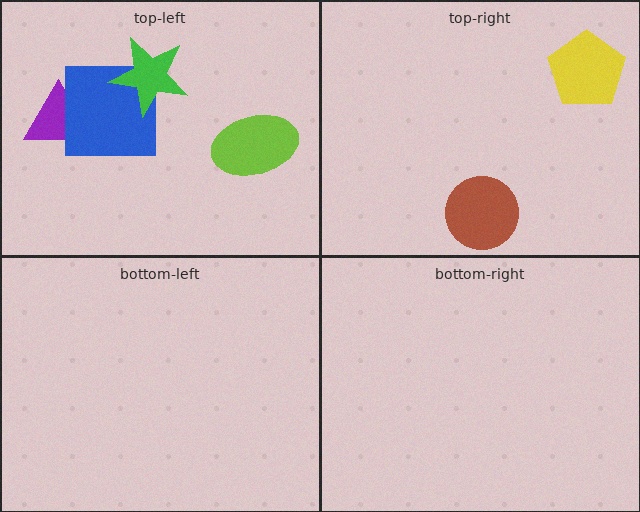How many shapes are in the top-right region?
2.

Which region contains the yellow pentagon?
The top-right region.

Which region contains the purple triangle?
The top-left region.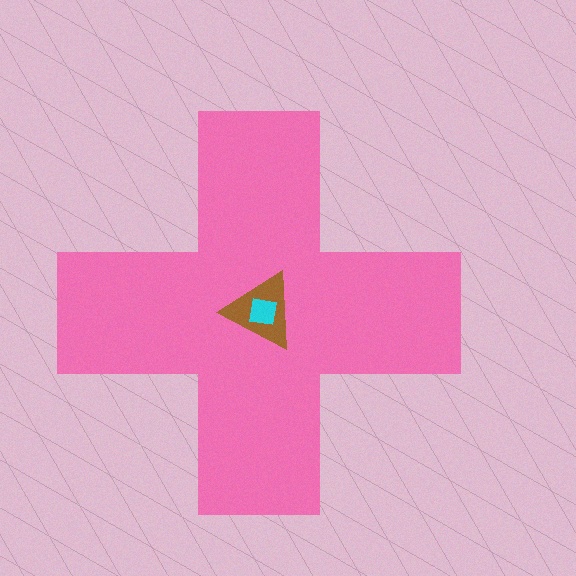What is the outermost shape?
The pink cross.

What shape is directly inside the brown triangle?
The cyan square.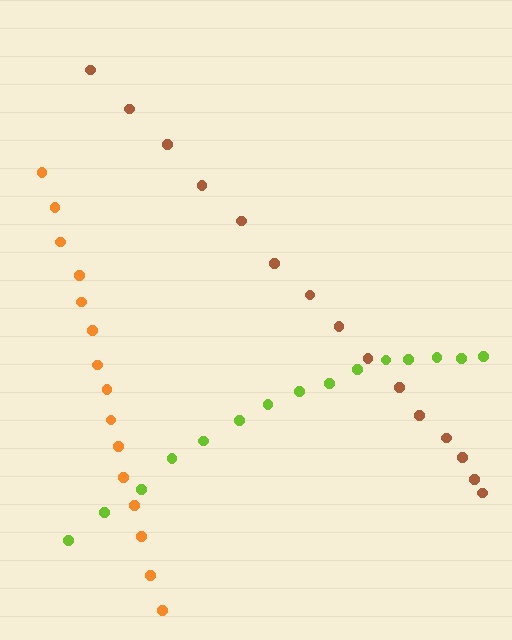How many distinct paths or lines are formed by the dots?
There are 3 distinct paths.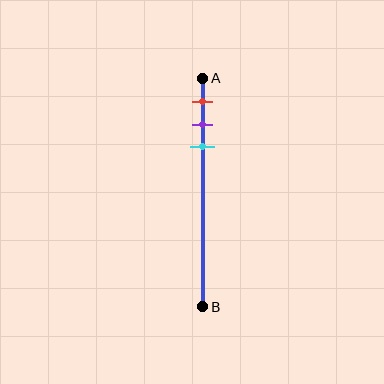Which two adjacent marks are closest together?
The purple and cyan marks are the closest adjacent pair.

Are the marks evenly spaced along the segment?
Yes, the marks are approximately evenly spaced.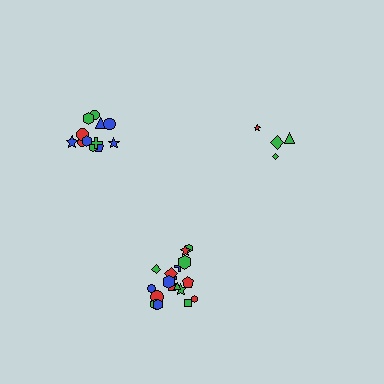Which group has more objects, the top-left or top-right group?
The top-left group.